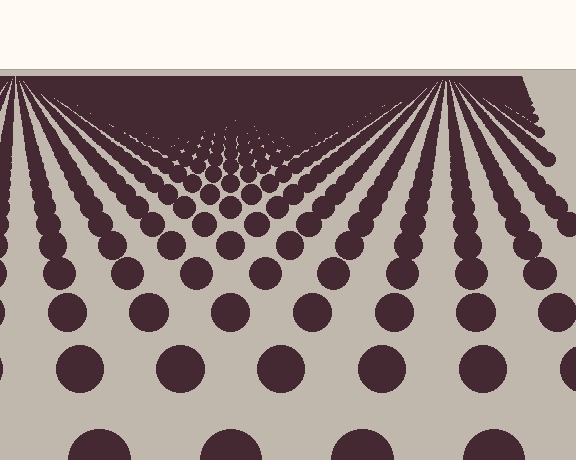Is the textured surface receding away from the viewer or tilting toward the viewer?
The surface is receding away from the viewer. Texture elements get smaller and denser toward the top.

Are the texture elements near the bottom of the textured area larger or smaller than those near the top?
Larger. Near the bottom, elements are closer to the viewer and appear at a bigger on-screen size.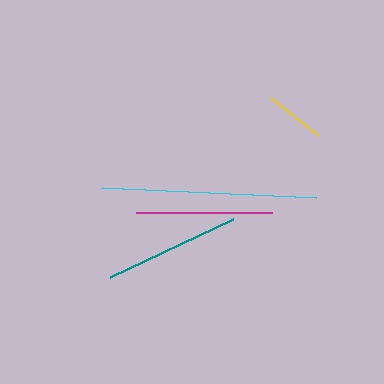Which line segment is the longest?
The cyan line is the longest at approximately 215 pixels.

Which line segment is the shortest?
The yellow line is the shortest at approximately 61 pixels.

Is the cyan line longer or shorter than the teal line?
The cyan line is longer than the teal line.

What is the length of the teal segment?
The teal segment is approximately 137 pixels long.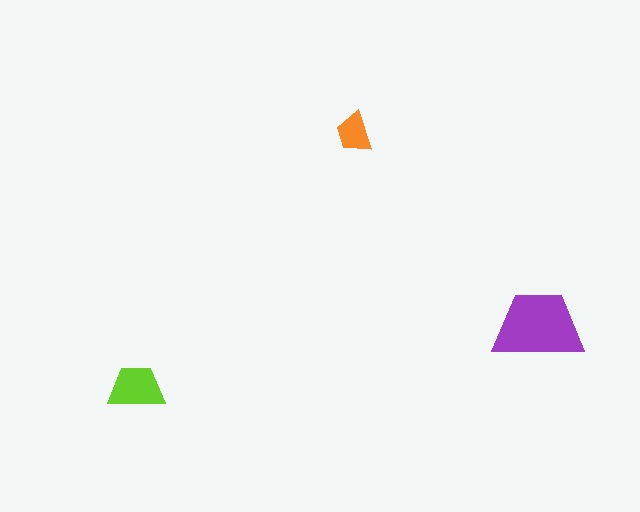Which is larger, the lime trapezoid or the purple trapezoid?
The purple one.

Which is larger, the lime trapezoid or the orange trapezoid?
The lime one.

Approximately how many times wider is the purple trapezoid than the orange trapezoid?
About 2 times wider.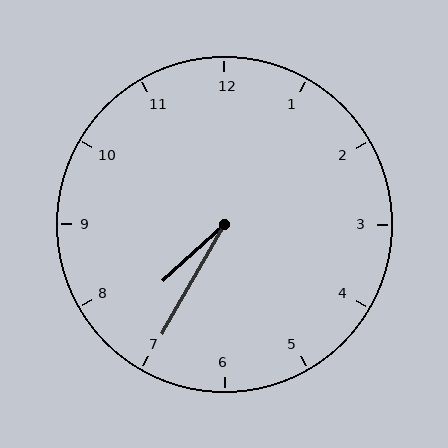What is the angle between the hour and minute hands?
Approximately 18 degrees.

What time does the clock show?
7:35.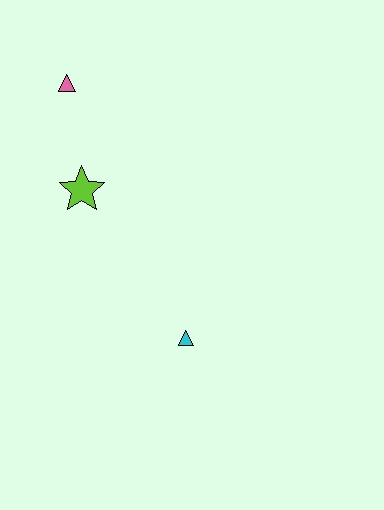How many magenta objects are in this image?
There are no magenta objects.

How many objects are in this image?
There are 3 objects.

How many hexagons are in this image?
There are no hexagons.